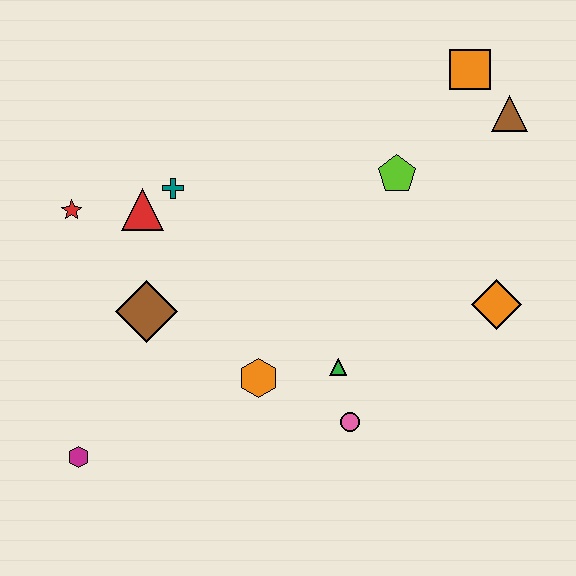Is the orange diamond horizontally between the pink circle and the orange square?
No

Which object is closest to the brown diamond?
The red triangle is closest to the brown diamond.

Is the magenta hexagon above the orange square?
No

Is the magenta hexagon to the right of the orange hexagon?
No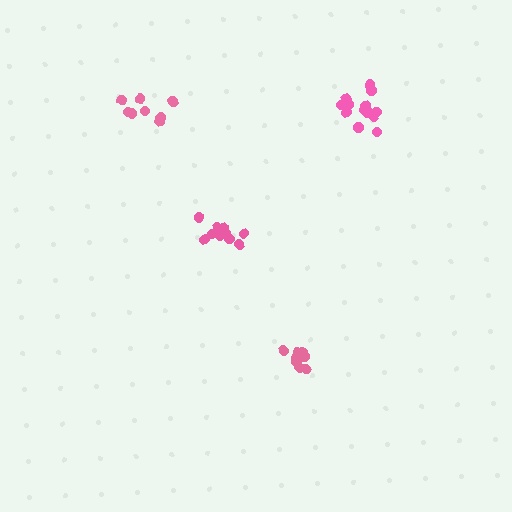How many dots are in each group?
Group 1: 10 dots, Group 2: 8 dots, Group 3: 13 dots, Group 4: 10 dots (41 total).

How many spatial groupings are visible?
There are 4 spatial groupings.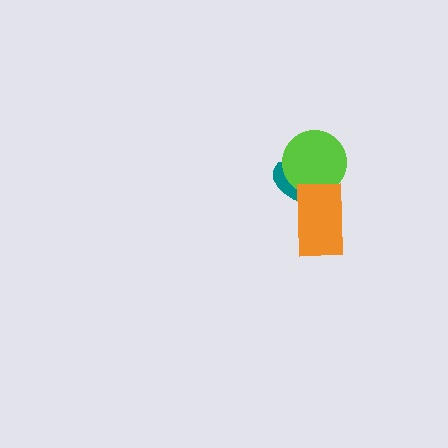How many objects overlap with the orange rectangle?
2 objects overlap with the orange rectangle.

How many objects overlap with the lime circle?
2 objects overlap with the lime circle.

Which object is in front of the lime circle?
The orange rectangle is in front of the lime circle.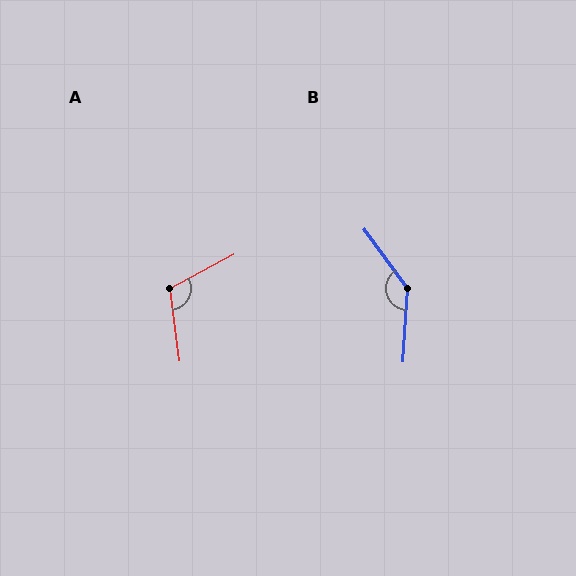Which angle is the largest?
B, at approximately 140 degrees.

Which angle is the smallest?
A, at approximately 111 degrees.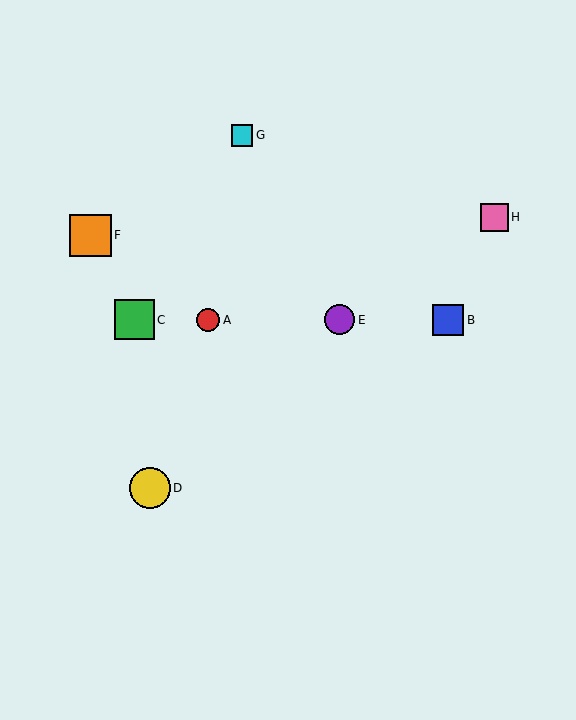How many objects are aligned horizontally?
4 objects (A, B, C, E) are aligned horizontally.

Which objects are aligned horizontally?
Objects A, B, C, E are aligned horizontally.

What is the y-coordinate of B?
Object B is at y≈320.